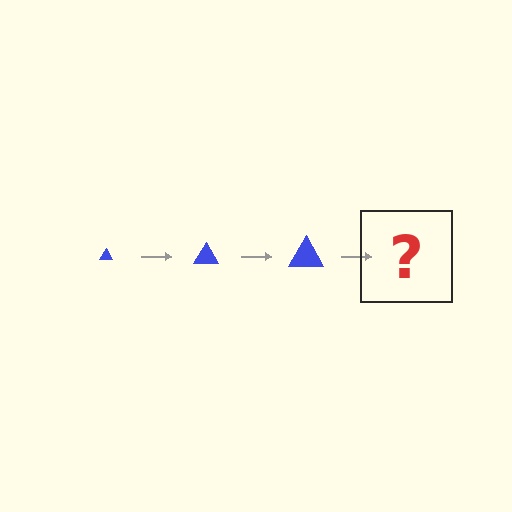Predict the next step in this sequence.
The next step is a blue triangle, larger than the previous one.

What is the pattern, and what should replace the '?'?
The pattern is that the triangle gets progressively larger each step. The '?' should be a blue triangle, larger than the previous one.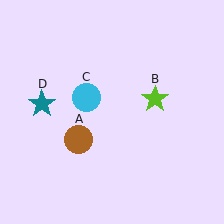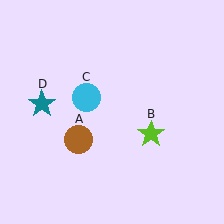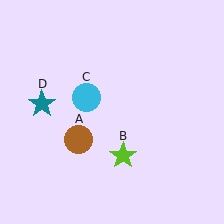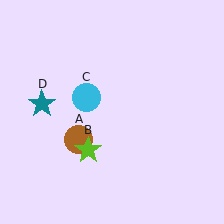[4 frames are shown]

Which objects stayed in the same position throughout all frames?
Brown circle (object A) and cyan circle (object C) and teal star (object D) remained stationary.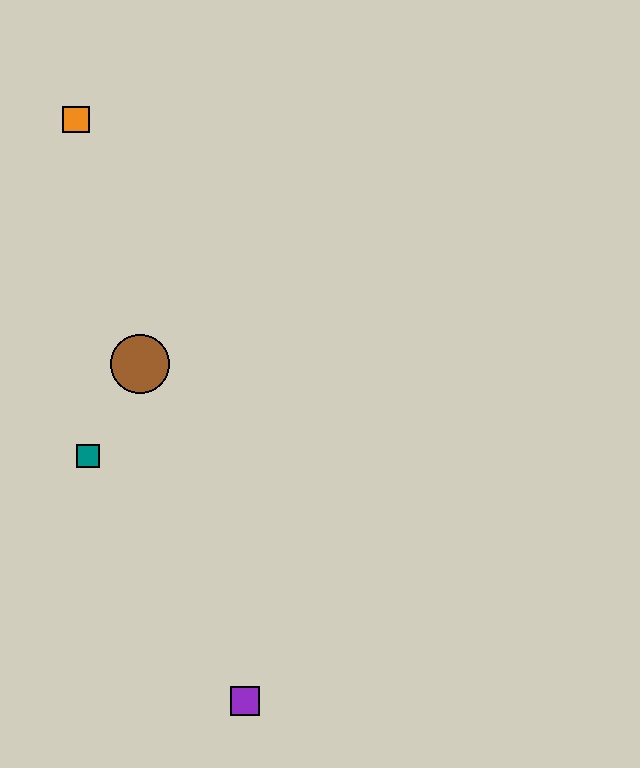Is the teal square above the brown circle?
No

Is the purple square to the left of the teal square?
No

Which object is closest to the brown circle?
The teal square is closest to the brown circle.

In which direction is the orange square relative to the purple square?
The orange square is above the purple square.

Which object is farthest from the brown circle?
The purple square is farthest from the brown circle.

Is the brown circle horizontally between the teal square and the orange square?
No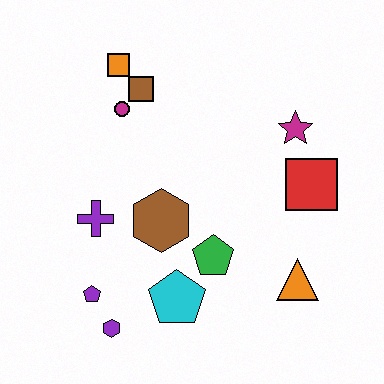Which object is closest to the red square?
The magenta star is closest to the red square.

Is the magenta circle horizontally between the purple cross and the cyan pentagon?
Yes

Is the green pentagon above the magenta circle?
No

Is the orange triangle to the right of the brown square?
Yes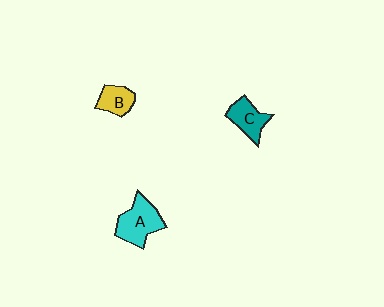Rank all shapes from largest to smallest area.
From largest to smallest: A (cyan), C (teal), B (yellow).